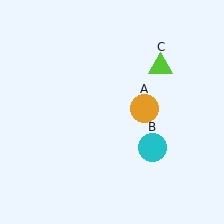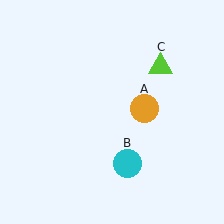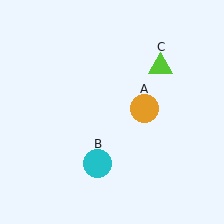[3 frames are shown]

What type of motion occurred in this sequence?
The cyan circle (object B) rotated clockwise around the center of the scene.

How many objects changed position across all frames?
1 object changed position: cyan circle (object B).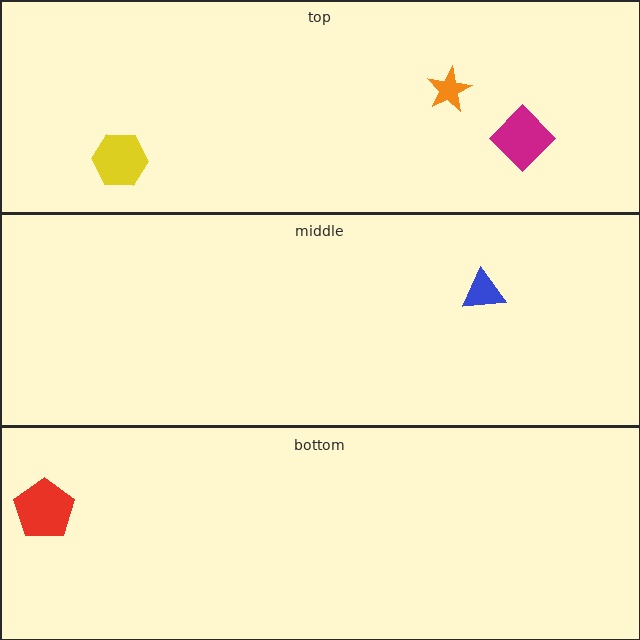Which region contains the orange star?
The top region.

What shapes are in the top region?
The orange star, the magenta diamond, the yellow hexagon.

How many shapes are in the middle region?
1.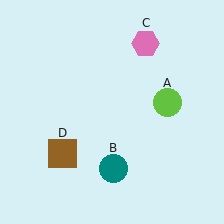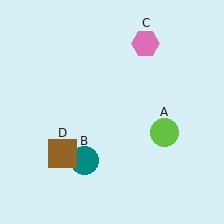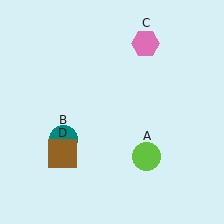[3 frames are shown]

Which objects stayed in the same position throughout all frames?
Pink hexagon (object C) and brown square (object D) remained stationary.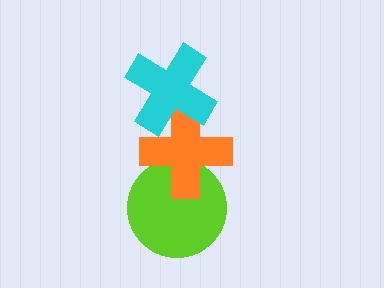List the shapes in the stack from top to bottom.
From top to bottom: the cyan cross, the orange cross, the lime circle.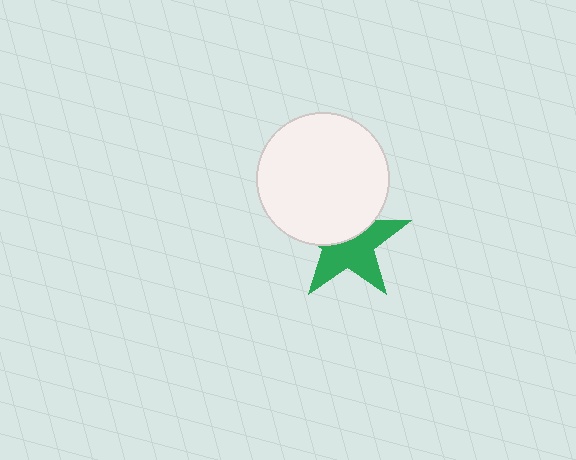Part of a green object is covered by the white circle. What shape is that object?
It is a star.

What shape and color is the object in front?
The object in front is a white circle.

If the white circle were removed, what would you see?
You would see the complete green star.